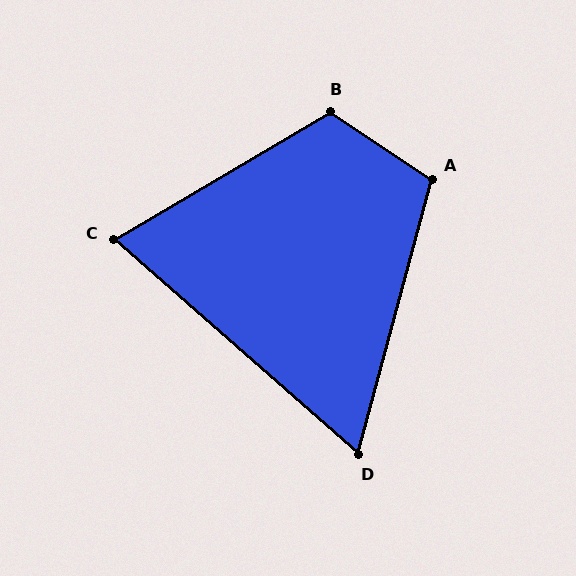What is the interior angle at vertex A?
Approximately 108 degrees (obtuse).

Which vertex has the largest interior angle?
B, at approximately 116 degrees.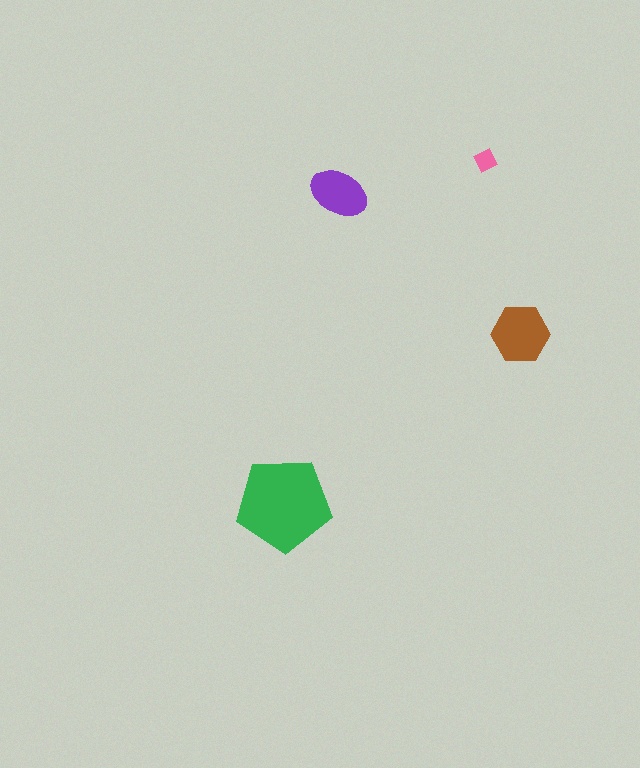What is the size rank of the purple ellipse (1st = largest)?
3rd.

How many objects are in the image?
There are 4 objects in the image.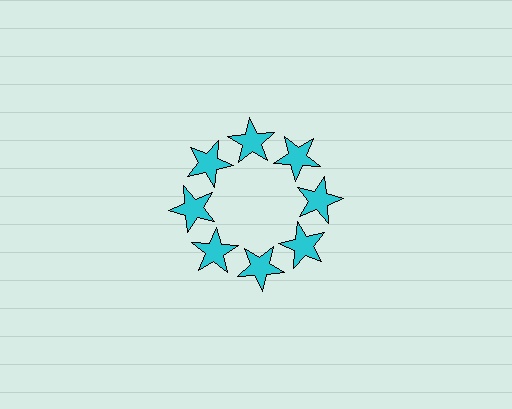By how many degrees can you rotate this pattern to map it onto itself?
The pattern maps onto itself every 45 degrees of rotation.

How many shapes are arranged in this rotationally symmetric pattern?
There are 8 shapes, arranged in 8 groups of 1.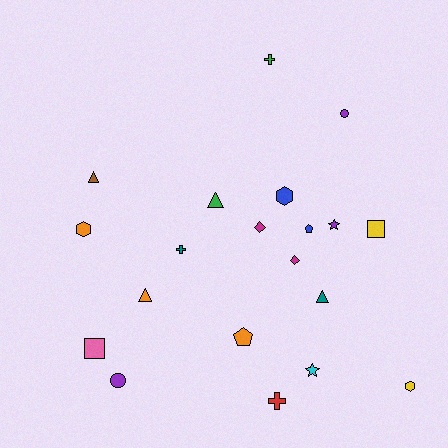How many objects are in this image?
There are 20 objects.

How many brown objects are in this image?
There is 1 brown object.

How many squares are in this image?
There are 2 squares.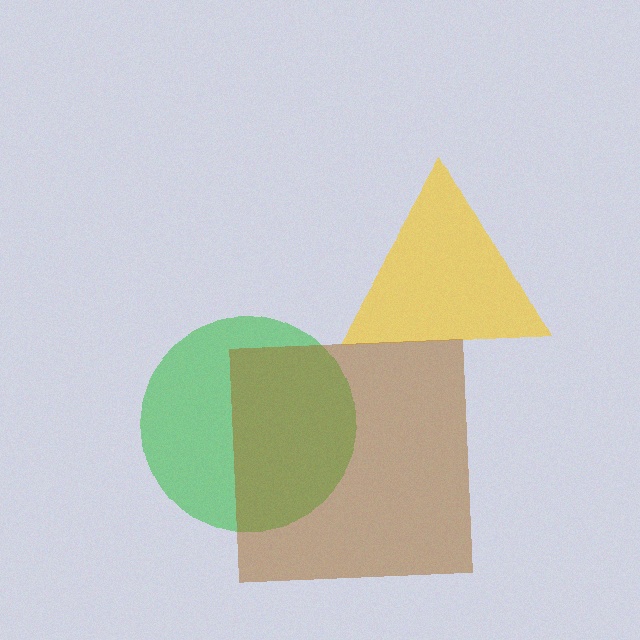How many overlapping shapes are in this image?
There are 3 overlapping shapes in the image.